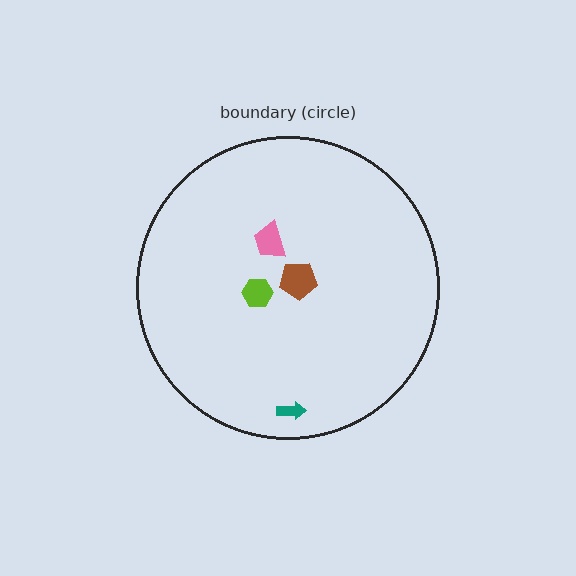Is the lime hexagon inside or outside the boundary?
Inside.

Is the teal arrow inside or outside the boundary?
Inside.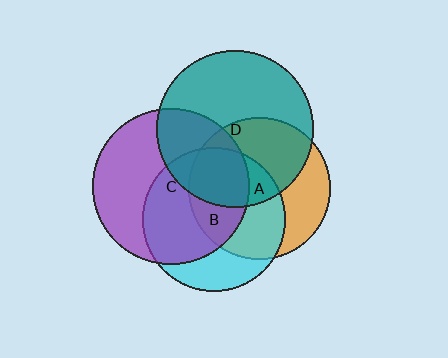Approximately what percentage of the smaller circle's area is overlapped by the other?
Approximately 60%.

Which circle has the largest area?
Circle D (teal).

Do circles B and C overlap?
Yes.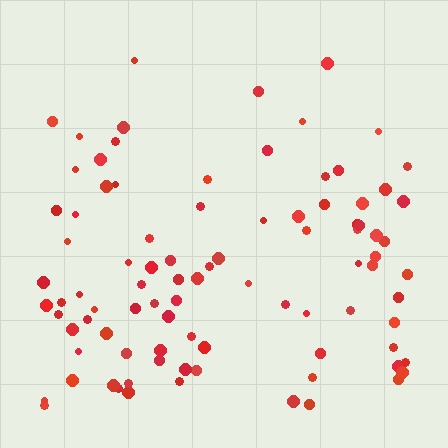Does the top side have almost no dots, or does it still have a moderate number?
Still a moderate number, just noticeably fewer than the bottom.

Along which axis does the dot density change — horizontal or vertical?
Vertical.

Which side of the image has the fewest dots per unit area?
The top.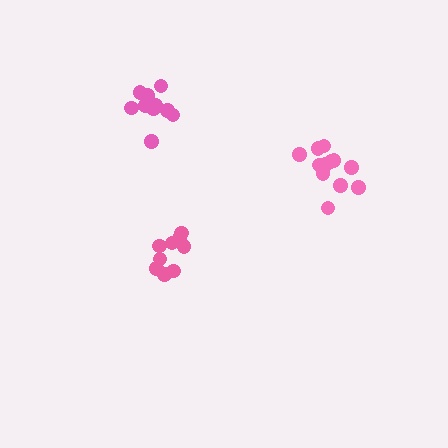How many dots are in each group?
Group 1: 10 dots, Group 2: 9 dots, Group 3: 12 dots (31 total).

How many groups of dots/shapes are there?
There are 3 groups.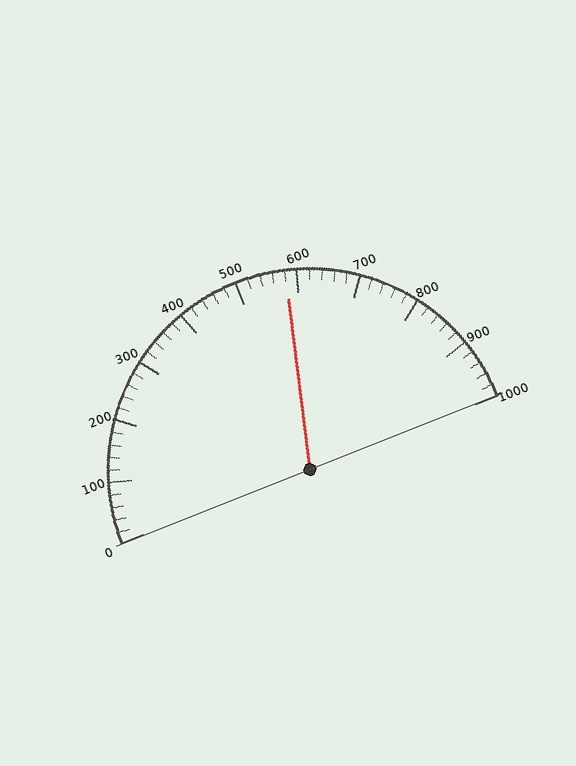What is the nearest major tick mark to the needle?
The nearest major tick mark is 600.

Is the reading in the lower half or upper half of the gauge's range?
The reading is in the upper half of the range (0 to 1000).